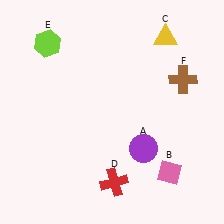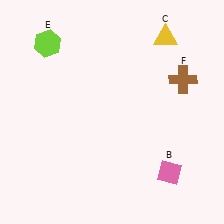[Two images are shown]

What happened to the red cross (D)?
The red cross (D) was removed in Image 2. It was in the bottom-right area of Image 1.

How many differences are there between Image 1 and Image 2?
There are 2 differences between the two images.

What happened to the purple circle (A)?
The purple circle (A) was removed in Image 2. It was in the bottom-right area of Image 1.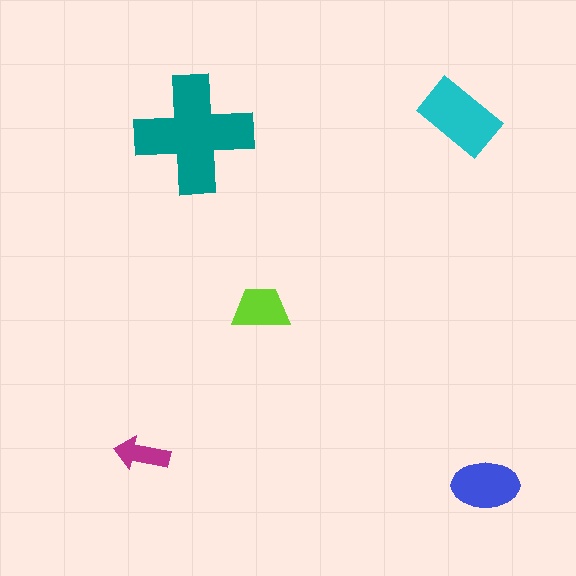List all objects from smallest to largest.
The magenta arrow, the lime trapezoid, the blue ellipse, the cyan rectangle, the teal cross.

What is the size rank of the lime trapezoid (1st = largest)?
4th.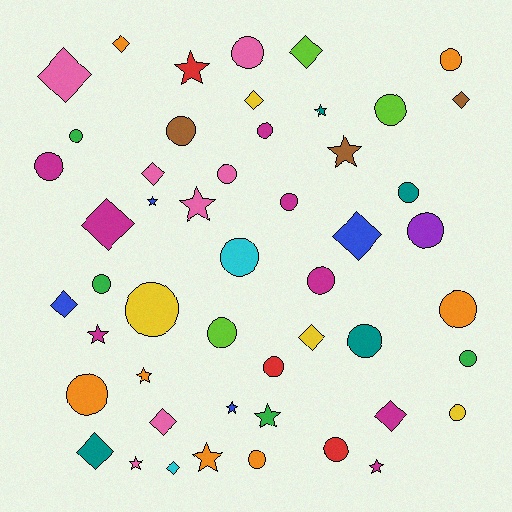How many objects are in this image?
There are 50 objects.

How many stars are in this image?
There are 12 stars.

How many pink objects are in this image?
There are 7 pink objects.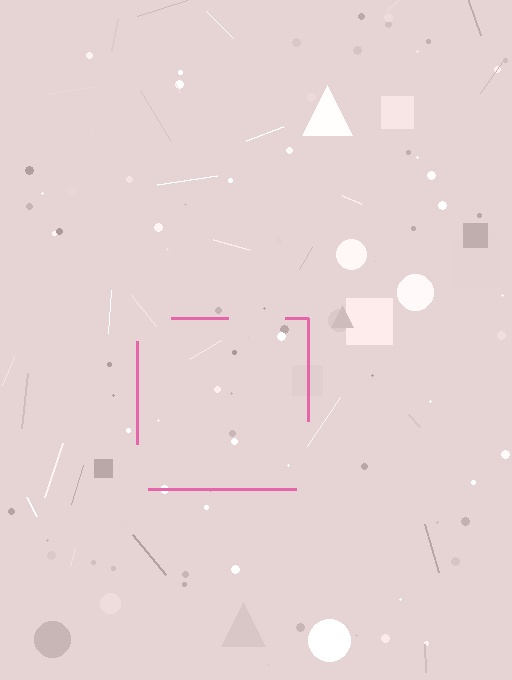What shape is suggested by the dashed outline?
The dashed outline suggests a square.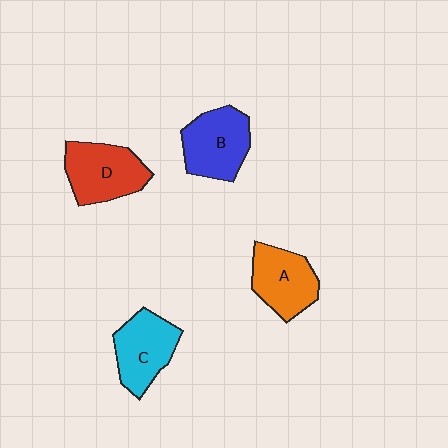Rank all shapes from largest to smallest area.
From largest to smallest: D (red), B (blue), C (cyan), A (orange).